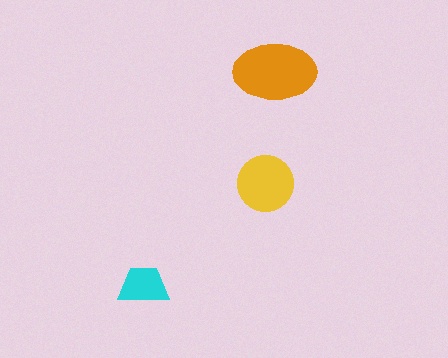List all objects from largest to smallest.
The orange ellipse, the yellow circle, the cyan trapezoid.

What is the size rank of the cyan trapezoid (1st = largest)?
3rd.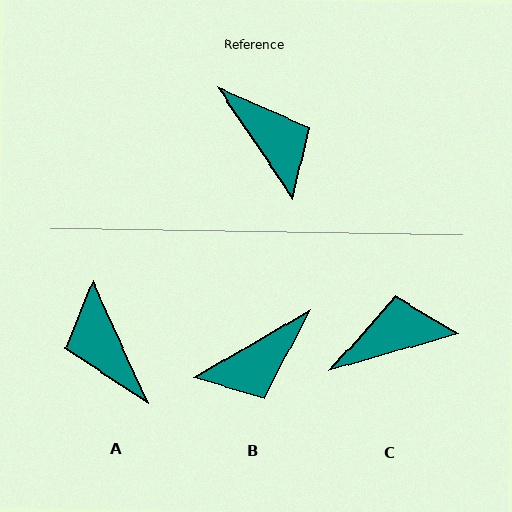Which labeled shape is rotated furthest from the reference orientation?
A, about 170 degrees away.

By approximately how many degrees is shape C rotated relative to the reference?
Approximately 72 degrees counter-clockwise.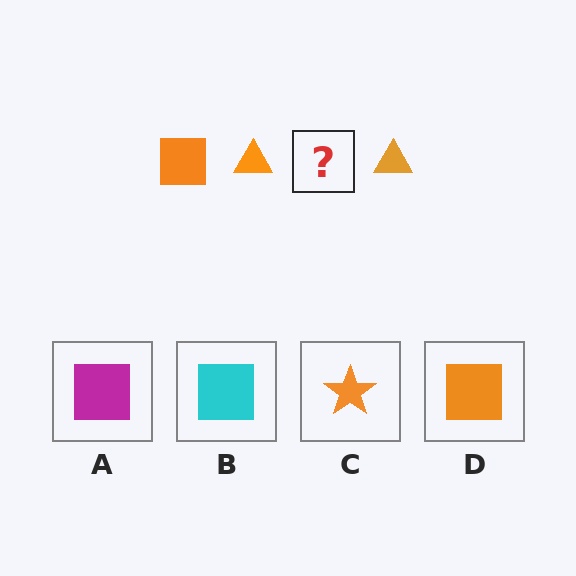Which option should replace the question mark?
Option D.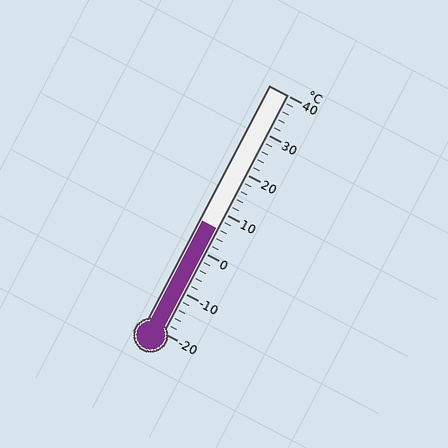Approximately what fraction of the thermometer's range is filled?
The thermometer is filled to approximately 45% of its range.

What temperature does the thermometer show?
The thermometer shows approximately 6°C.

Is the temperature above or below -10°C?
The temperature is above -10°C.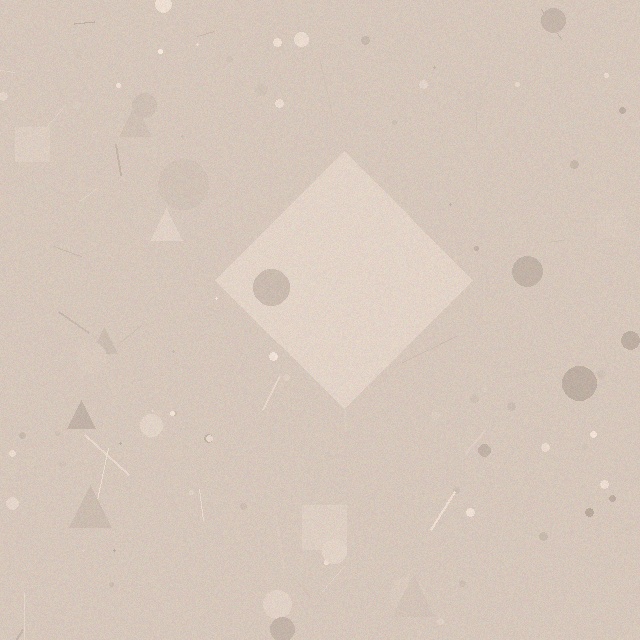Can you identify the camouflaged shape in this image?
The camouflaged shape is a diamond.